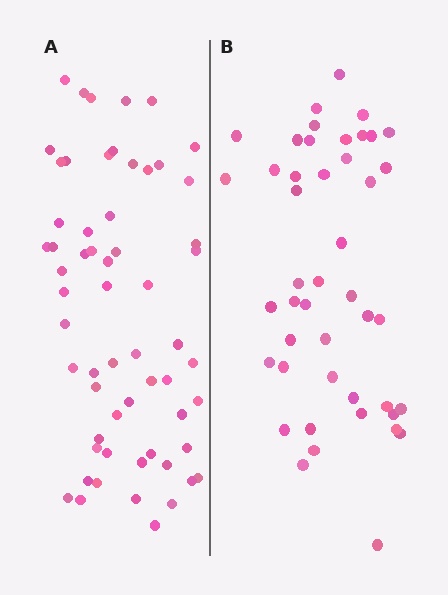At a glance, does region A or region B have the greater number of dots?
Region A (the left region) has more dots.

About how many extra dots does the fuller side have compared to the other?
Region A has approximately 15 more dots than region B.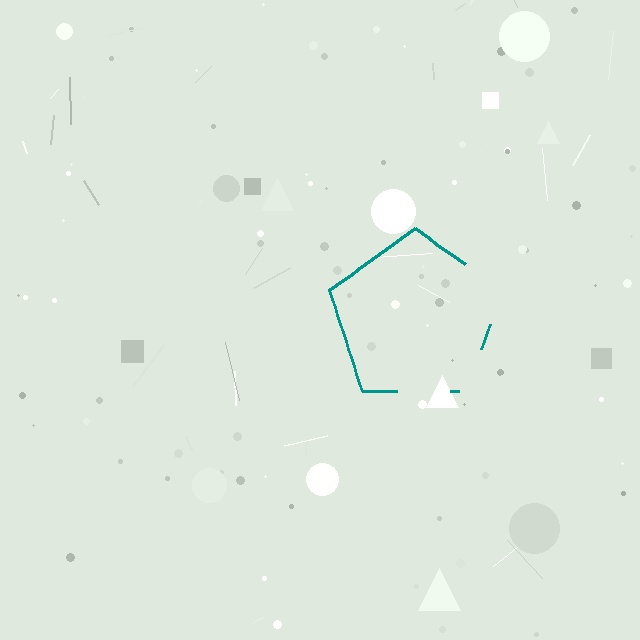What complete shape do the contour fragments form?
The contour fragments form a pentagon.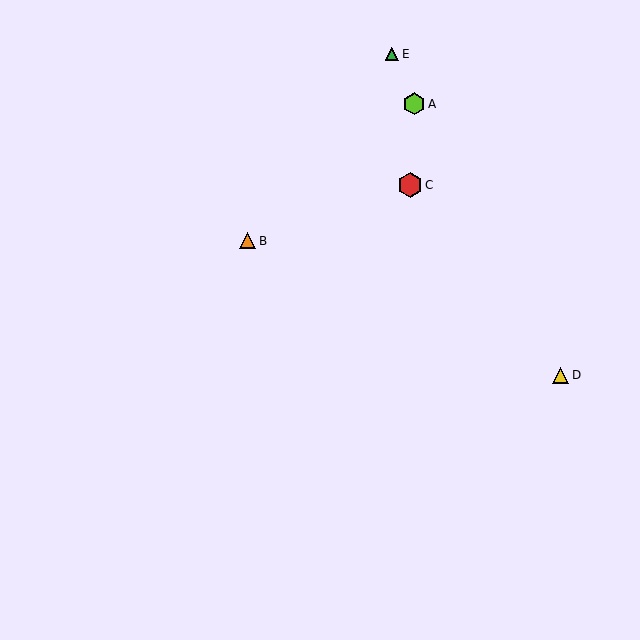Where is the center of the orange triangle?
The center of the orange triangle is at (248, 241).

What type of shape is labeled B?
Shape B is an orange triangle.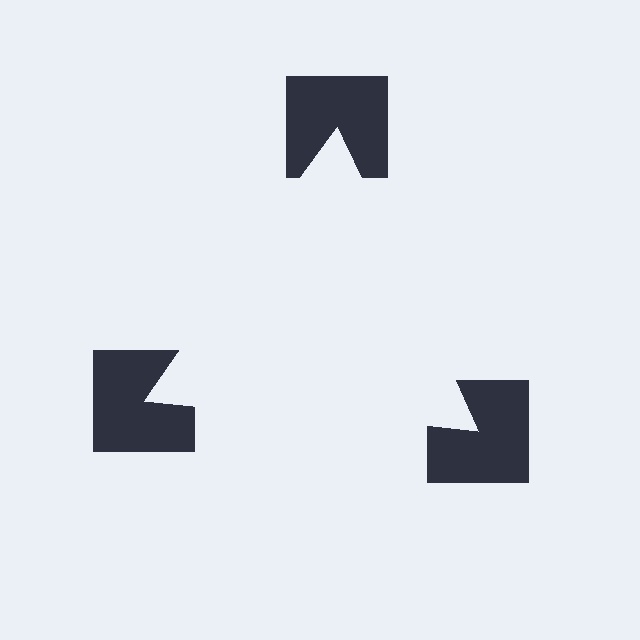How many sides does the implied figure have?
3 sides.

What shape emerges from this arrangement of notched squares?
An illusory triangle — its edges are inferred from the aligned wedge cuts in the notched squares, not physically drawn.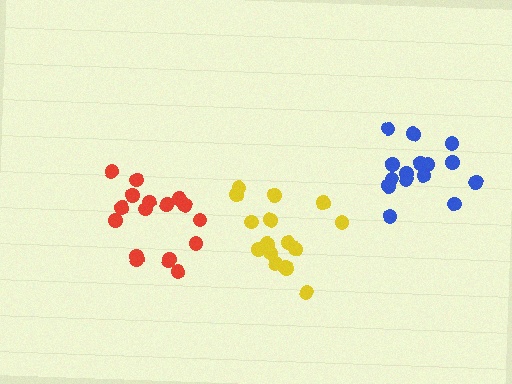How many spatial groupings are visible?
There are 3 spatial groupings.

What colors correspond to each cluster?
The clusters are colored: yellow, red, blue.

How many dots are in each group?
Group 1: 16 dots, Group 2: 17 dots, Group 3: 15 dots (48 total).